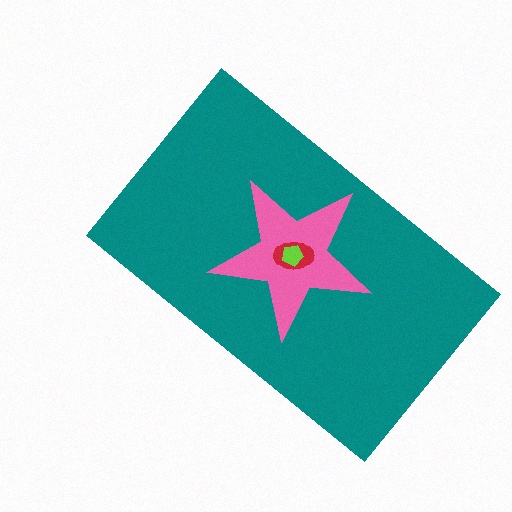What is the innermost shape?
The lime pentagon.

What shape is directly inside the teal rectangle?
The pink star.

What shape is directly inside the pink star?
The red ellipse.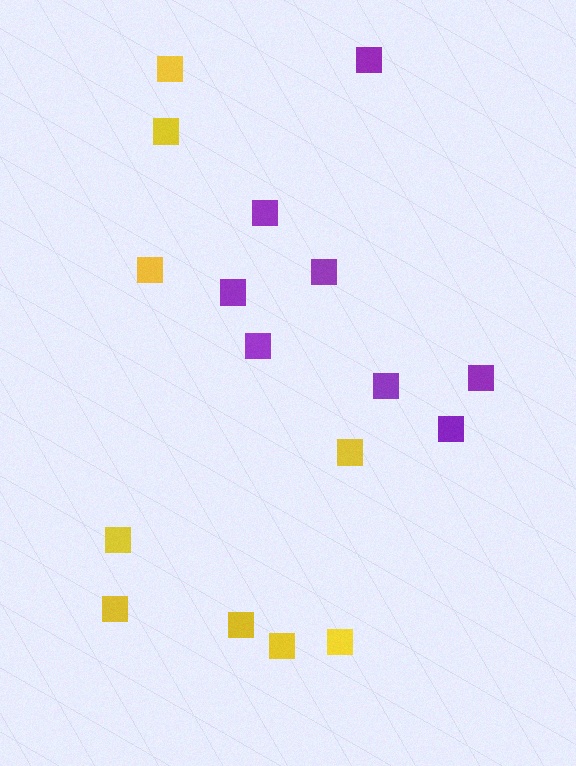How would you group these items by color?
There are 2 groups: one group of purple squares (8) and one group of yellow squares (9).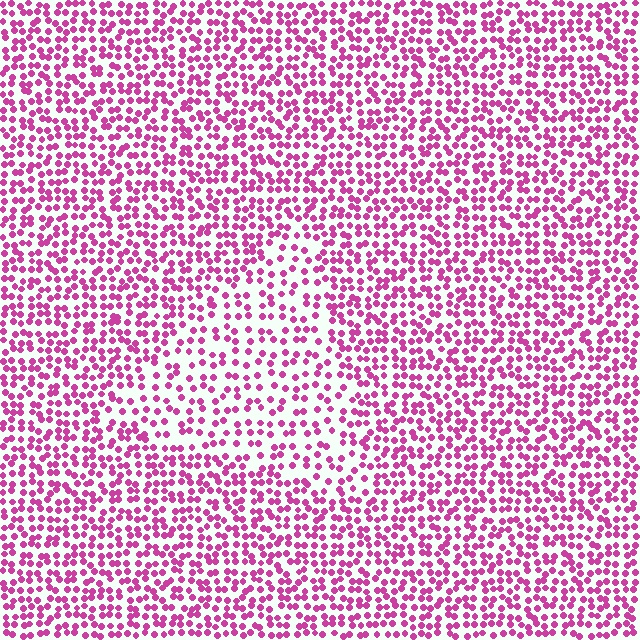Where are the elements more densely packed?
The elements are more densely packed outside the triangle boundary.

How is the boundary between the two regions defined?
The boundary is defined by a change in element density (approximately 1.7x ratio). All elements are the same color, size, and shape.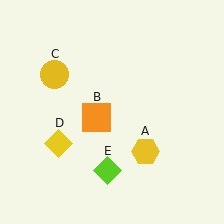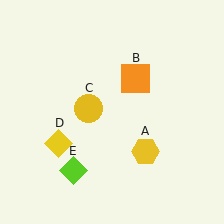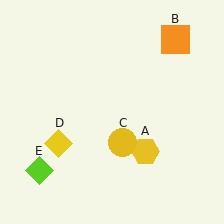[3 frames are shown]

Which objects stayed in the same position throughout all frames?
Yellow hexagon (object A) and yellow diamond (object D) remained stationary.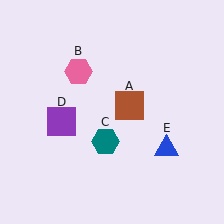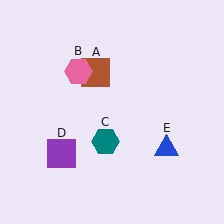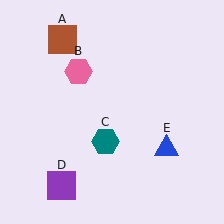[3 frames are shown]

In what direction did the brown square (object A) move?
The brown square (object A) moved up and to the left.